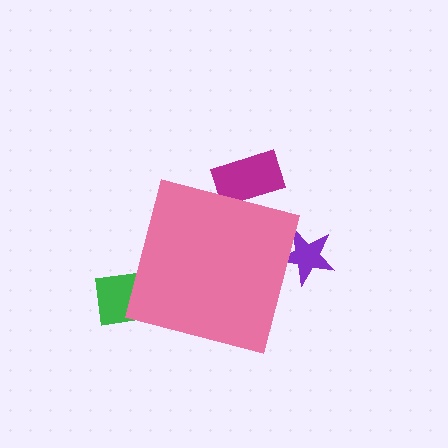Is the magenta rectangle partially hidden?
Yes, the magenta rectangle is partially hidden behind the pink square.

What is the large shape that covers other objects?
A pink square.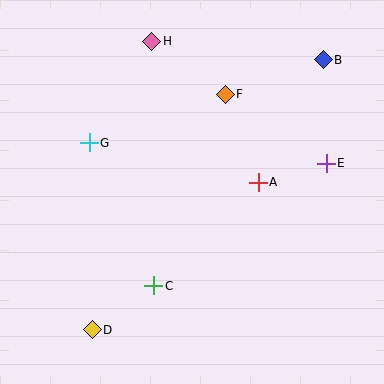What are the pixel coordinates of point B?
Point B is at (323, 60).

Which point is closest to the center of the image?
Point A at (258, 182) is closest to the center.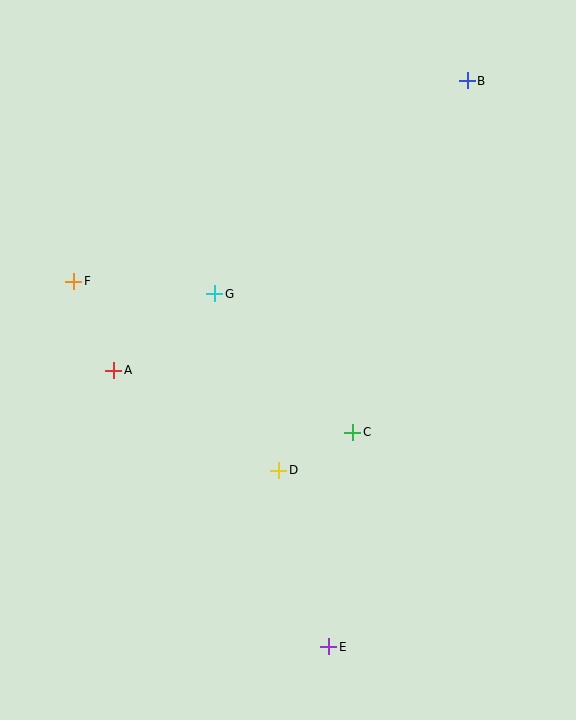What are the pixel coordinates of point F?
Point F is at (74, 281).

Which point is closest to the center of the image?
Point C at (353, 432) is closest to the center.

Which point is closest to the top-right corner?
Point B is closest to the top-right corner.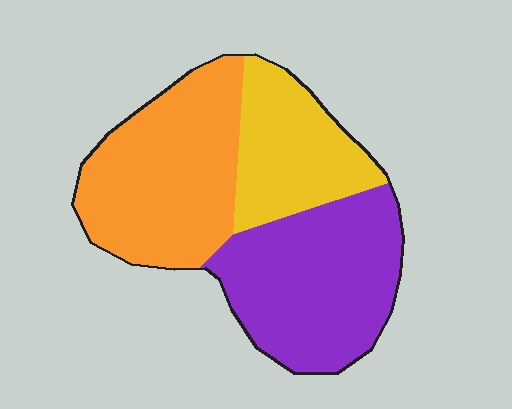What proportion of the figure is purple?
Purple takes up between a third and a half of the figure.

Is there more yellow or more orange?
Orange.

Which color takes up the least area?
Yellow, at roughly 25%.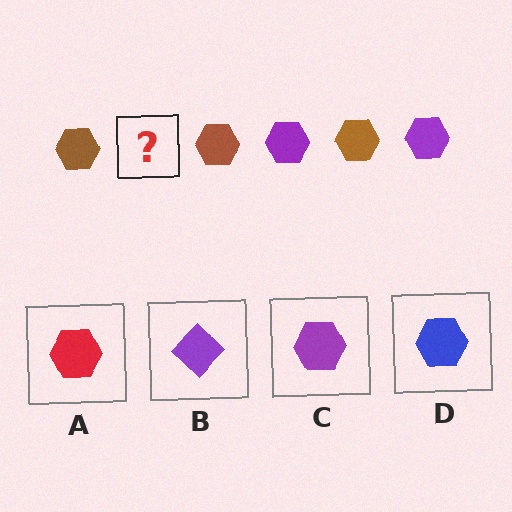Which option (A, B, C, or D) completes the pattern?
C.